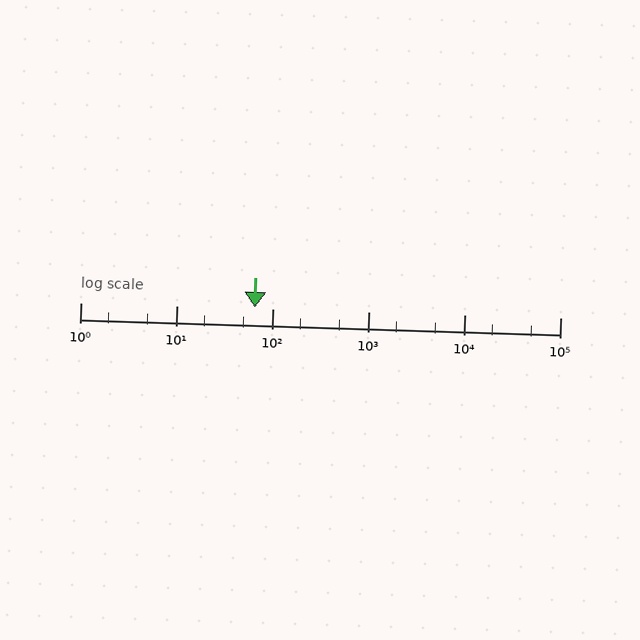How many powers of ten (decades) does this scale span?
The scale spans 5 decades, from 1 to 100000.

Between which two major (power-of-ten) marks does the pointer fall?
The pointer is between 10 and 100.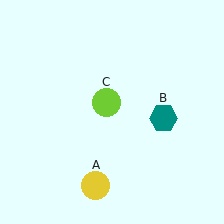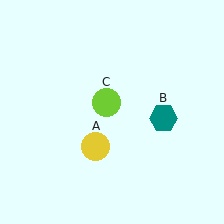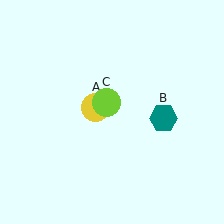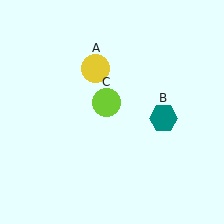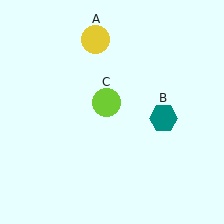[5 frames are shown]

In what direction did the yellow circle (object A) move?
The yellow circle (object A) moved up.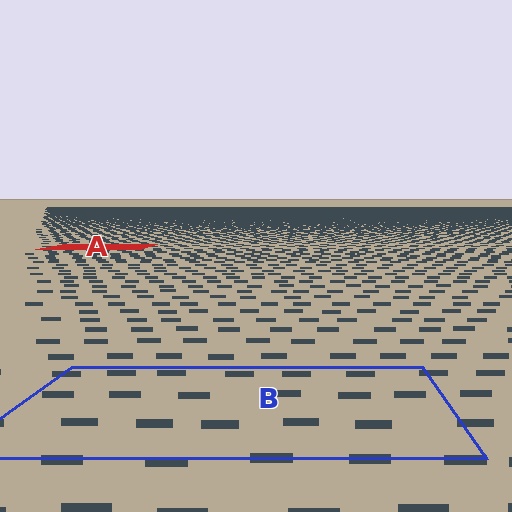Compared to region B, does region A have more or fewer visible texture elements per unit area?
Region A has more texture elements per unit area — they are packed more densely because it is farther away.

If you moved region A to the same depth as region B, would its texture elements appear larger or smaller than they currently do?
They would appear larger. At a closer depth, the same texture elements are projected at a bigger on-screen size.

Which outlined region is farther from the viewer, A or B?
Region A is farther from the viewer — the texture elements inside it appear smaller and more densely packed.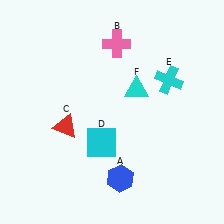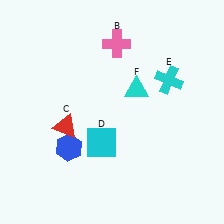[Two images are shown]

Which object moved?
The blue hexagon (A) moved left.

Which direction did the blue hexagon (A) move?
The blue hexagon (A) moved left.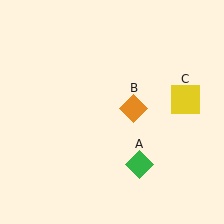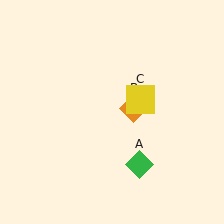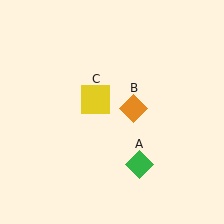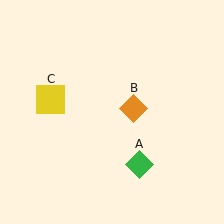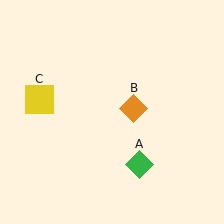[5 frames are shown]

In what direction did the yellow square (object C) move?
The yellow square (object C) moved left.